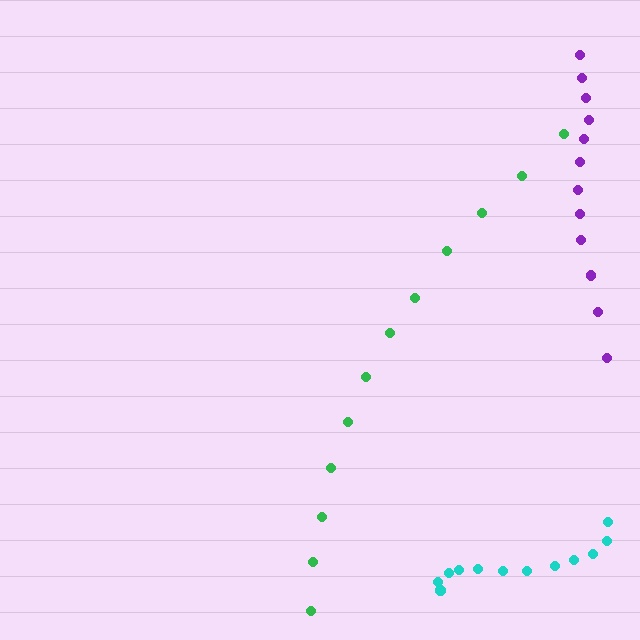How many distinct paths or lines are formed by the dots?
There are 3 distinct paths.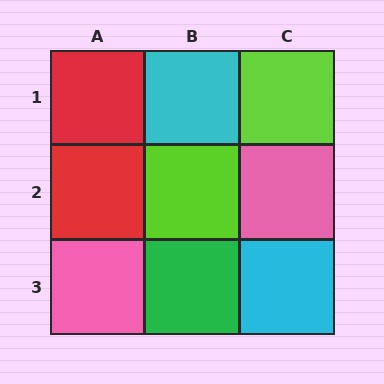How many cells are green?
1 cell is green.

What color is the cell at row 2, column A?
Red.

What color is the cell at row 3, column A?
Pink.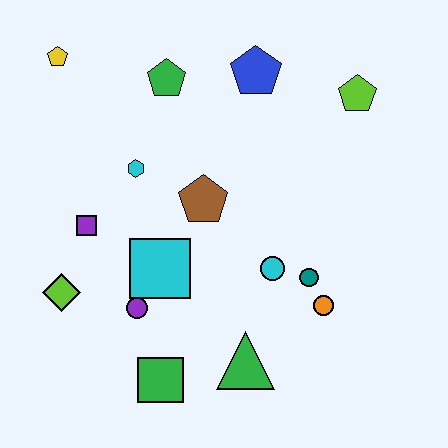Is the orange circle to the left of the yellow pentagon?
No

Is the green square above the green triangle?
No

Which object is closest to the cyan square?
The purple circle is closest to the cyan square.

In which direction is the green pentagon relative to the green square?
The green pentagon is above the green square.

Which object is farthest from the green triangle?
The yellow pentagon is farthest from the green triangle.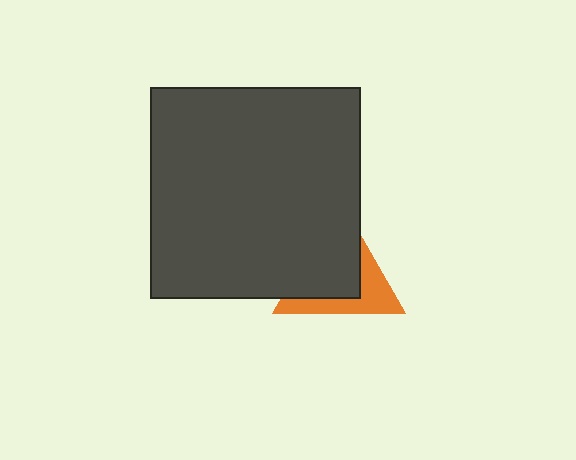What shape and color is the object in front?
The object in front is a dark gray square.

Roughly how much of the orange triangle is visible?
A small part of it is visible (roughly 38%).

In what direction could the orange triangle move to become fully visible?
The orange triangle could move toward the lower-right. That would shift it out from behind the dark gray square entirely.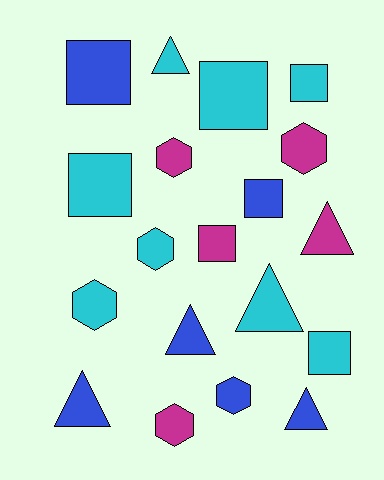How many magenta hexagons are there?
There are 3 magenta hexagons.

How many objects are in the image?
There are 19 objects.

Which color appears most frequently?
Cyan, with 8 objects.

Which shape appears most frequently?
Square, with 7 objects.